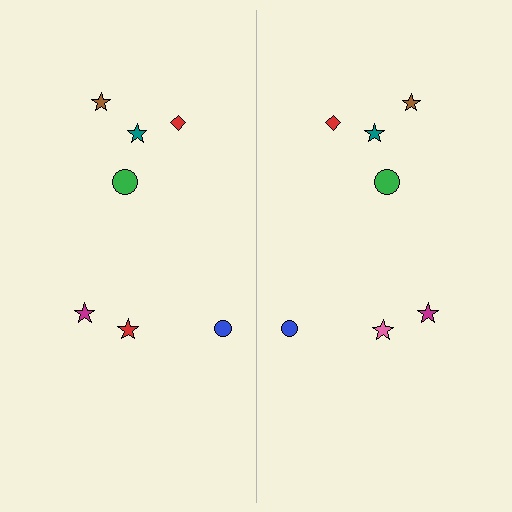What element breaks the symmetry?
The pink star on the right side breaks the symmetry — its mirror counterpart is red.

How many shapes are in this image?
There are 14 shapes in this image.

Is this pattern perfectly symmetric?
No, the pattern is not perfectly symmetric. The pink star on the right side breaks the symmetry — its mirror counterpart is red.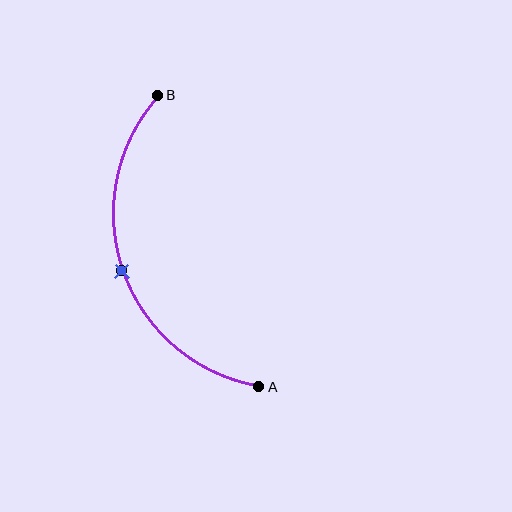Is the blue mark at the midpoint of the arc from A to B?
Yes. The blue mark lies on the arc at equal arc-length from both A and B — it is the arc midpoint.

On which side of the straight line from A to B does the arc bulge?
The arc bulges to the left of the straight line connecting A and B.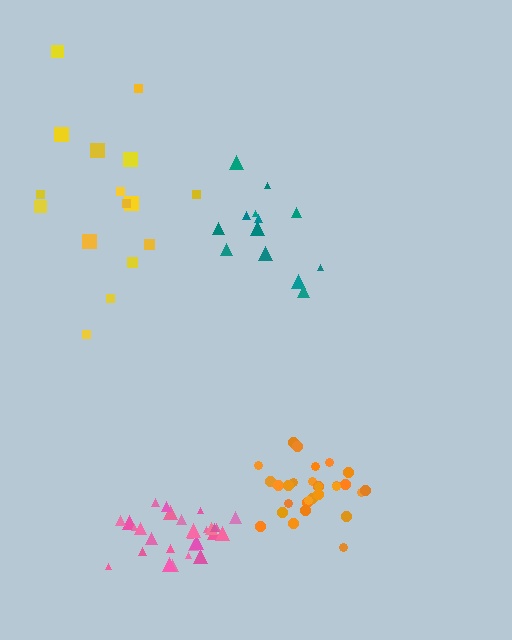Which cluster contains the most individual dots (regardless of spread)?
Pink (30).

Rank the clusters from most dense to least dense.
orange, pink, teal, yellow.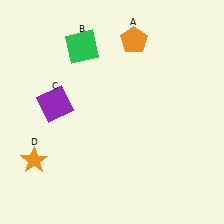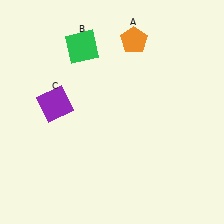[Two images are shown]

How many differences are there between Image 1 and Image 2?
There is 1 difference between the two images.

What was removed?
The orange star (D) was removed in Image 2.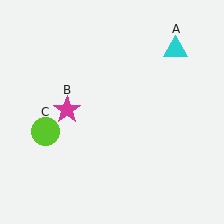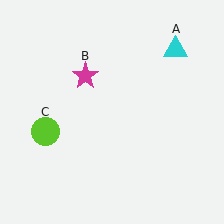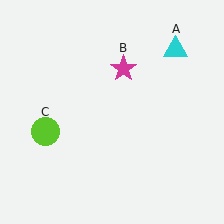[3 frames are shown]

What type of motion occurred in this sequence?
The magenta star (object B) rotated clockwise around the center of the scene.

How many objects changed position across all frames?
1 object changed position: magenta star (object B).